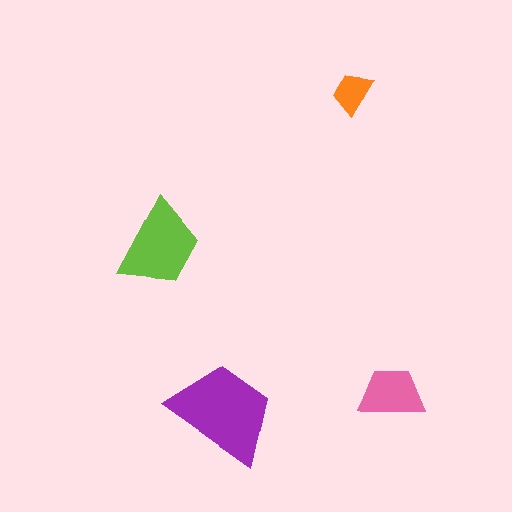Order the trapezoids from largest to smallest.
the purple one, the lime one, the pink one, the orange one.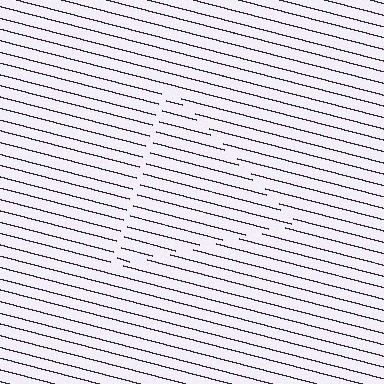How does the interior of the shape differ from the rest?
The interior of the shape contains the same grating, shifted by half a period — the contour is defined by the phase discontinuity where line-ends from the inner and outer gratings abut.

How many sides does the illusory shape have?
3 sides — the line-ends trace a triangle.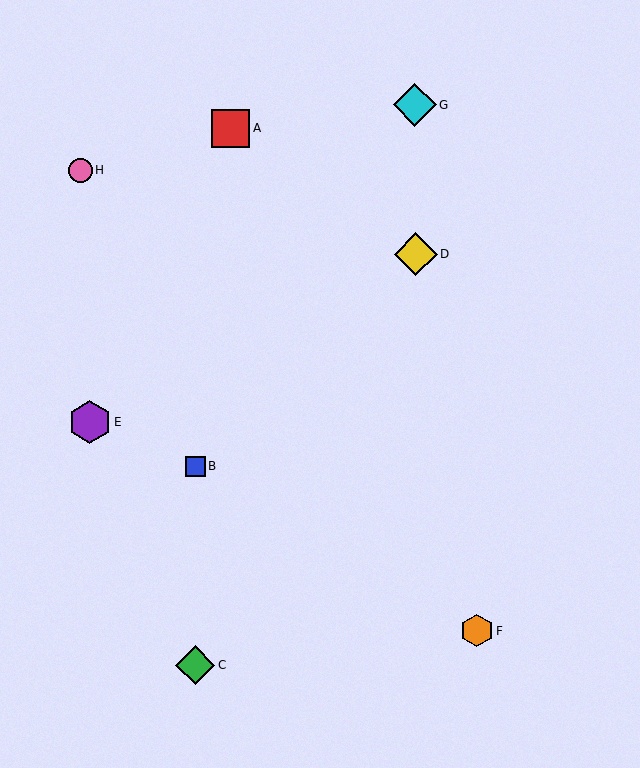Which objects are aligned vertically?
Objects B, C are aligned vertically.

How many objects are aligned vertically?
2 objects (B, C) are aligned vertically.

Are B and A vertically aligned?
No, B is at x≈195 and A is at x≈230.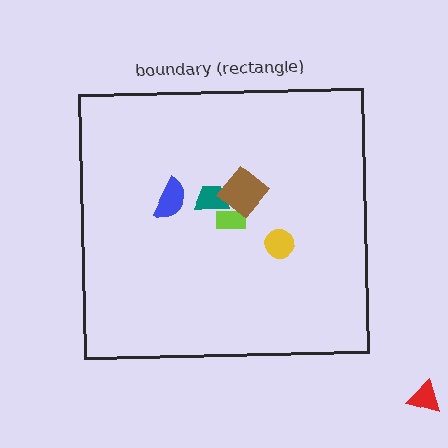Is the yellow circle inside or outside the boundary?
Inside.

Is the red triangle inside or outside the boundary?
Outside.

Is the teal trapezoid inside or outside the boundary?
Inside.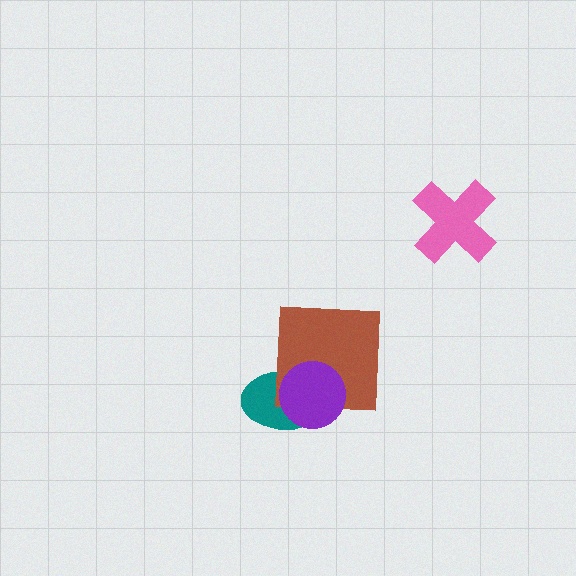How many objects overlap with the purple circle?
2 objects overlap with the purple circle.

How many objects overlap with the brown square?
2 objects overlap with the brown square.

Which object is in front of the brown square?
The purple circle is in front of the brown square.